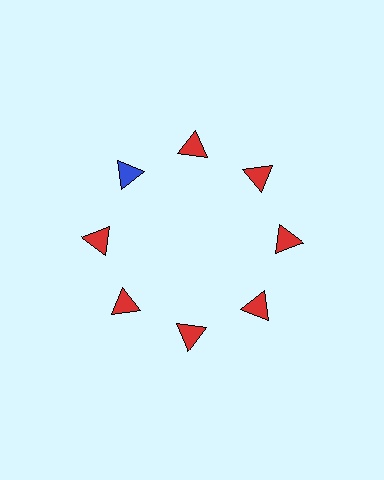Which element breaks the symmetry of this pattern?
The blue triangle at roughly the 10 o'clock position breaks the symmetry. All other shapes are red triangles.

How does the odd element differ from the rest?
It has a different color: blue instead of red.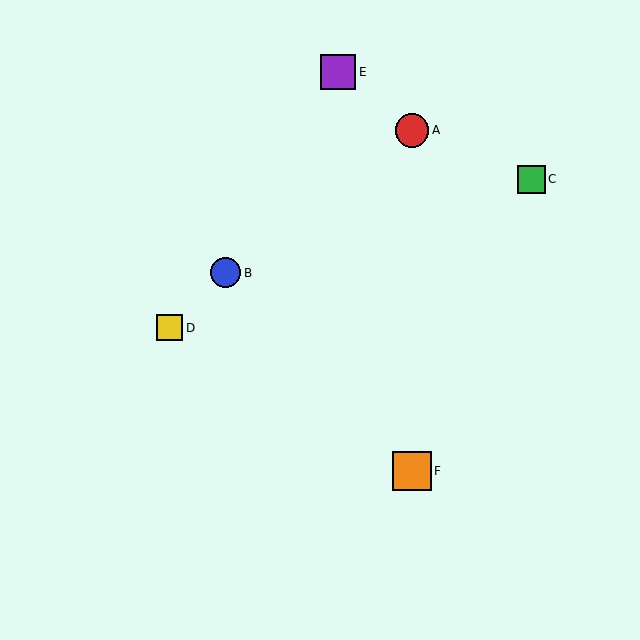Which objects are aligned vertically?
Objects A, F are aligned vertically.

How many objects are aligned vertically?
2 objects (A, F) are aligned vertically.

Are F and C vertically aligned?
No, F is at x≈412 and C is at x≈532.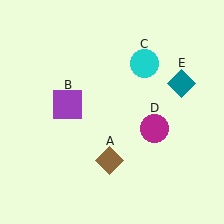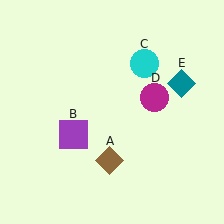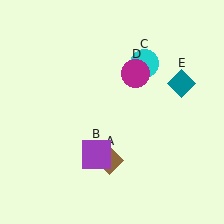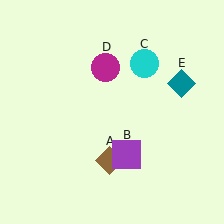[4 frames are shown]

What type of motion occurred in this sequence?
The purple square (object B), magenta circle (object D) rotated counterclockwise around the center of the scene.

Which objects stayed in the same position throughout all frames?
Brown diamond (object A) and cyan circle (object C) and teal diamond (object E) remained stationary.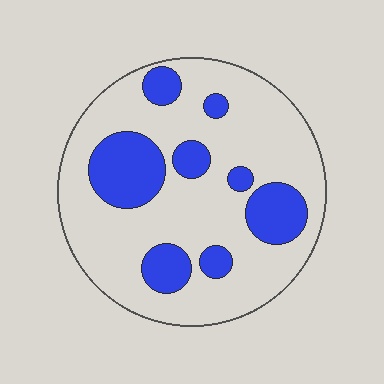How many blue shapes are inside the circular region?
8.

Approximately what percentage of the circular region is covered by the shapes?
Approximately 25%.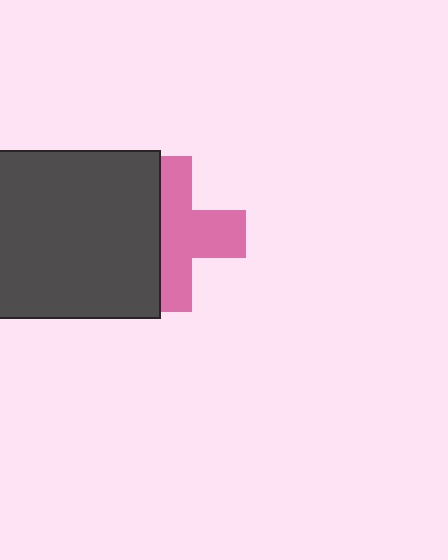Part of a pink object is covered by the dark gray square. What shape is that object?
It is a cross.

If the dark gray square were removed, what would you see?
You would see the complete pink cross.